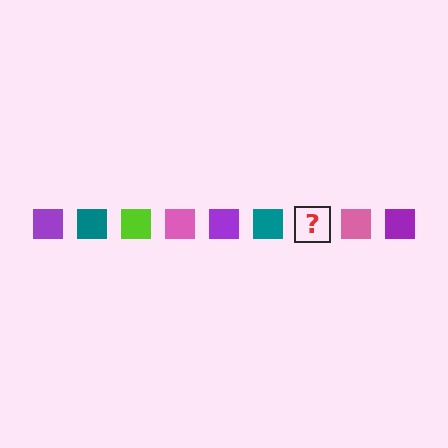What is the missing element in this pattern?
The missing element is a lime square.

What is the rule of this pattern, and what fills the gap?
The rule is that the pattern cycles through purple, teal, lime, pink squares. The gap should be filled with a lime square.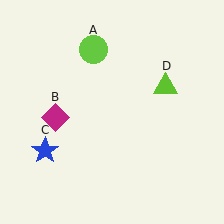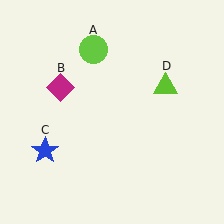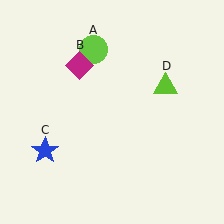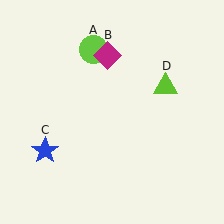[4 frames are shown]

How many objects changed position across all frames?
1 object changed position: magenta diamond (object B).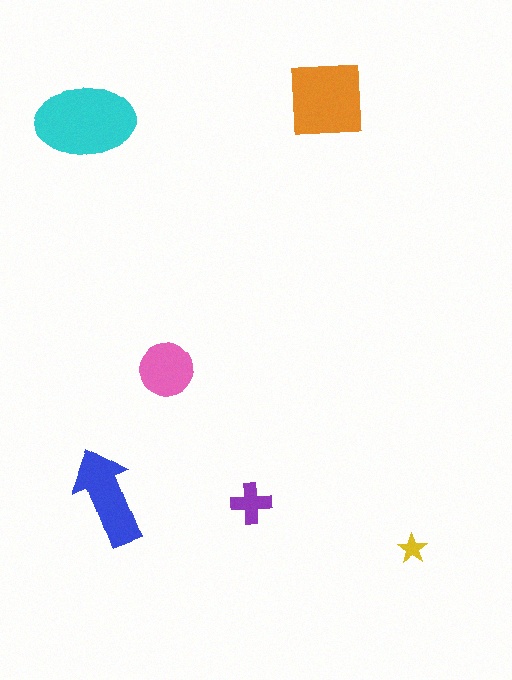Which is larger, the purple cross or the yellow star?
The purple cross.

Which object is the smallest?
The yellow star.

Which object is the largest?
The cyan ellipse.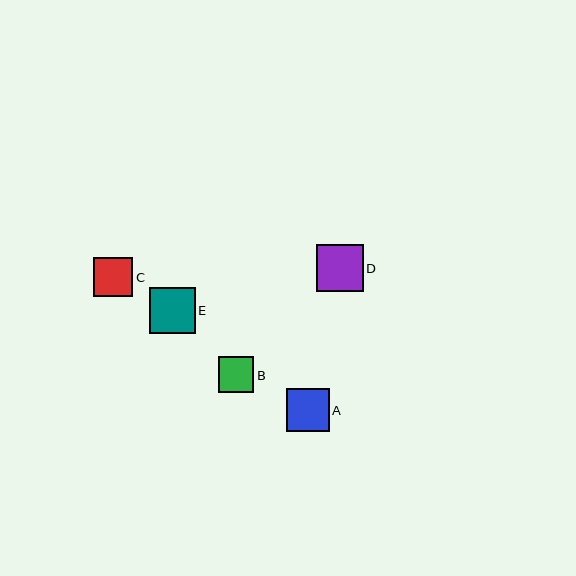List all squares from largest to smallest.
From largest to smallest: D, E, A, C, B.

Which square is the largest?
Square D is the largest with a size of approximately 47 pixels.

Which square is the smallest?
Square B is the smallest with a size of approximately 36 pixels.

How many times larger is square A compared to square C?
Square A is approximately 1.1 times the size of square C.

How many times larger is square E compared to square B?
Square E is approximately 1.3 times the size of square B.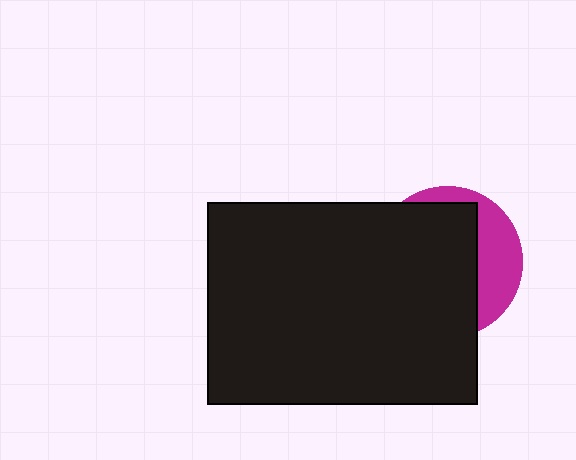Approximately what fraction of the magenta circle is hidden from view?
Roughly 70% of the magenta circle is hidden behind the black rectangle.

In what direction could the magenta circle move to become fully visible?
The magenta circle could move right. That would shift it out from behind the black rectangle entirely.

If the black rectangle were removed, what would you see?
You would see the complete magenta circle.